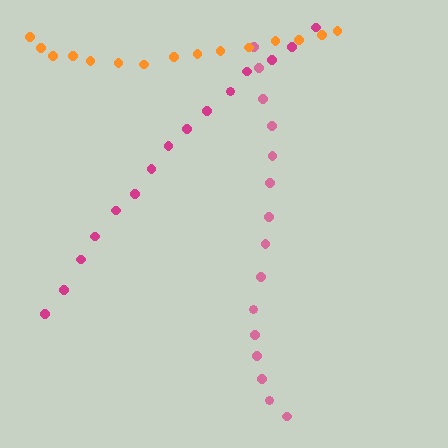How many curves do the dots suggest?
There are 3 distinct paths.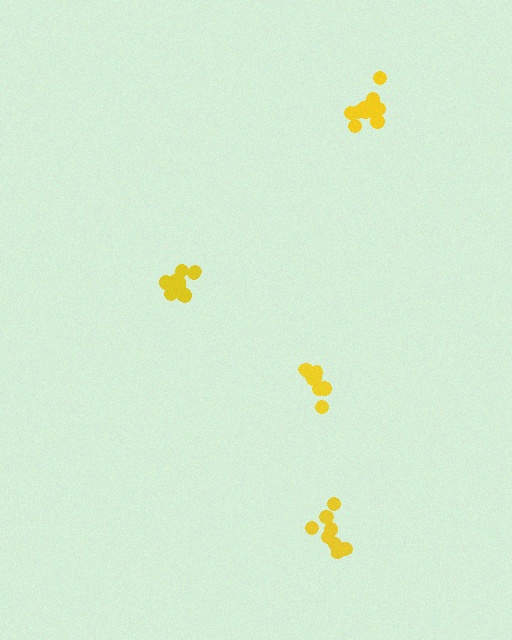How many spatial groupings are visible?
There are 4 spatial groupings.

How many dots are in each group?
Group 1: 9 dots, Group 2: 12 dots, Group 3: 8 dots, Group 4: 8 dots (37 total).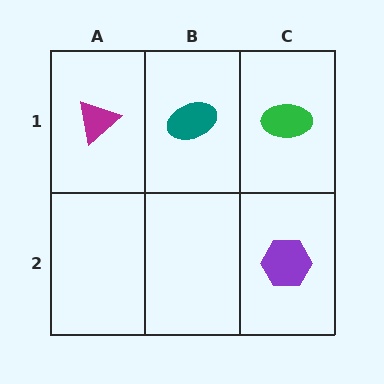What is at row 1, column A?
A magenta triangle.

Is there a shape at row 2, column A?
No, that cell is empty.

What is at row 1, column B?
A teal ellipse.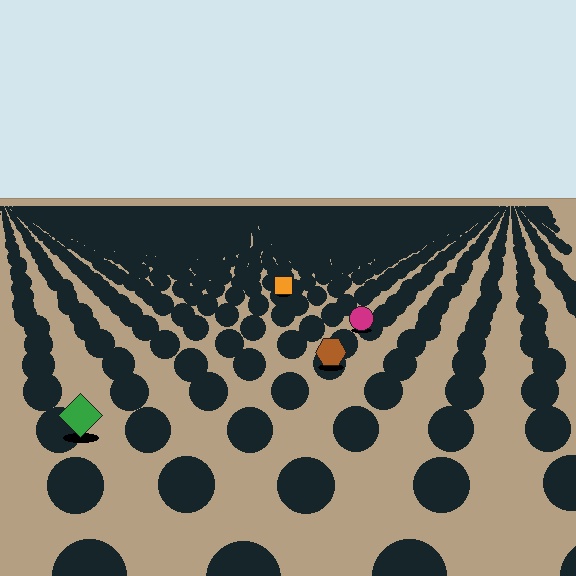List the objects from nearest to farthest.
From nearest to farthest: the green diamond, the brown hexagon, the magenta circle, the orange square.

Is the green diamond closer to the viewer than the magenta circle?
Yes. The green diamond is closer — you can tell from the texture gradient: the ground texture is coarser near it.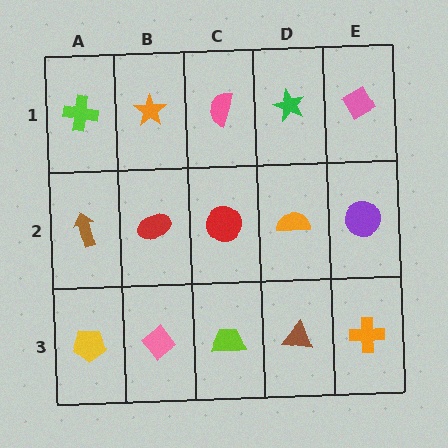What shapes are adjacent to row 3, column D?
An orange semicircle (row 2, column D), a lime trapezoid (row 3, column C), an orange cross (row 3, column E).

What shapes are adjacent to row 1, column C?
A red circle (row 2, column C), an orange star (row 1, column B), a green star (row 1, column D).